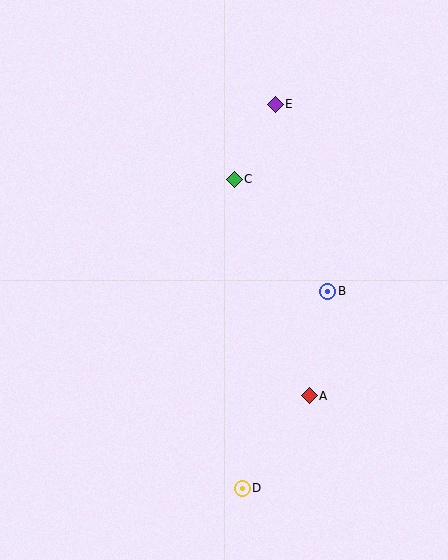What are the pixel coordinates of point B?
Point B is at (328, 291).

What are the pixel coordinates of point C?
Point C is at (234, 179).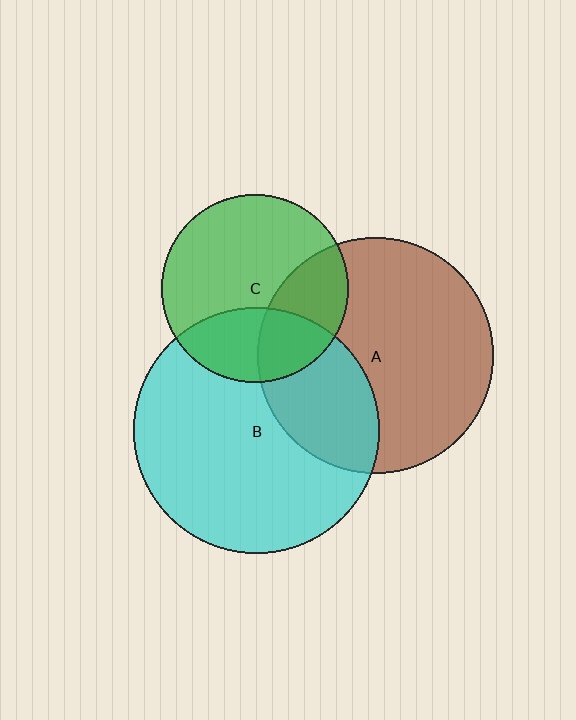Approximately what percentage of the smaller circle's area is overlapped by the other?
Approximately 30%.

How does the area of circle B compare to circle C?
Approximately 1.7 times.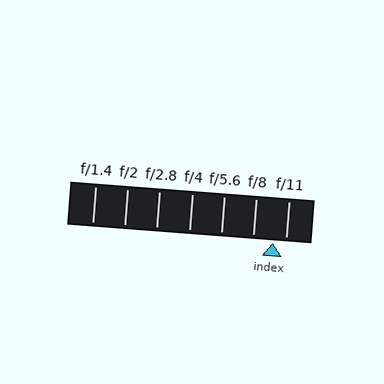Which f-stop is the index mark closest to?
The index mark is closest to f/11.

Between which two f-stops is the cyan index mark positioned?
The index mark is between f/8 and f/11.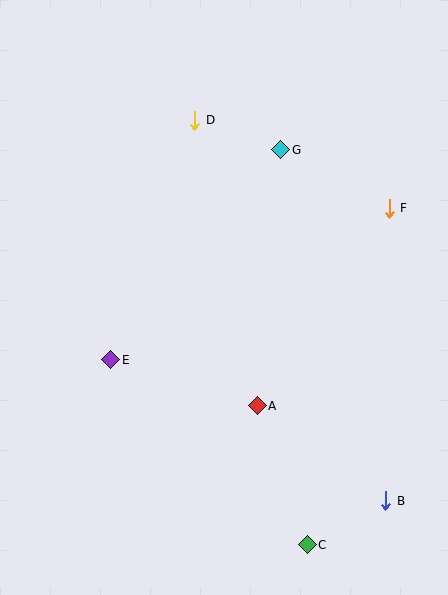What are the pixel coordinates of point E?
Point E is at (111, 360).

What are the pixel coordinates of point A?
Point A is at (257, 406).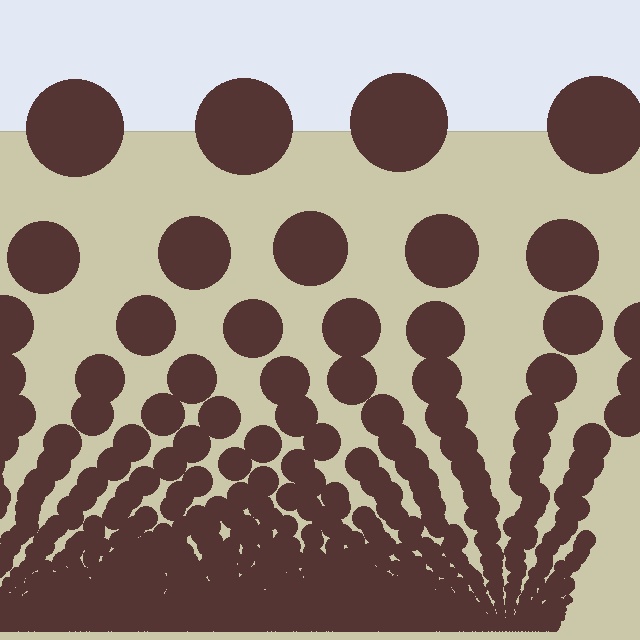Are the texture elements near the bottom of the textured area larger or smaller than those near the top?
Smaller. The gradient is inverted — elements near the bottom are smaller and denser.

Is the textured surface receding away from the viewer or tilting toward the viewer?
The surface appears to tilt toward the viewer. Texture elements get larger and sparser toward the top.